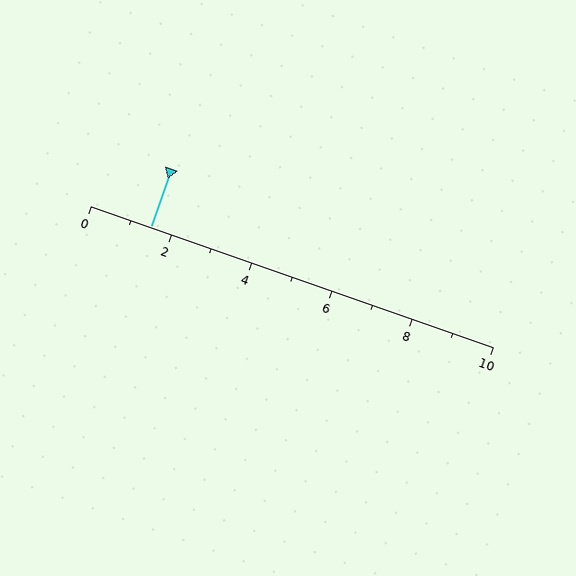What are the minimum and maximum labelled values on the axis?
The axis runs from 0 to 10.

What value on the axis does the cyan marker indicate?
The marker indicates approximately 1.5.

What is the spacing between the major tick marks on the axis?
The major ticks are spaced 2 apart.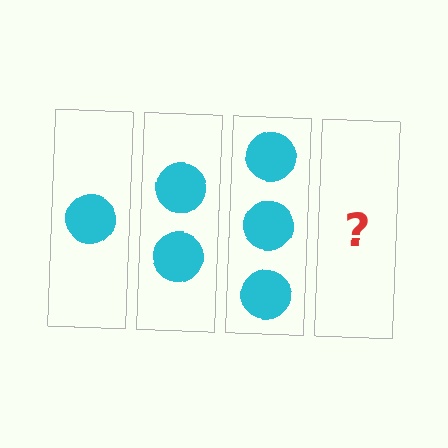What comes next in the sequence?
The next element should be 4 circles.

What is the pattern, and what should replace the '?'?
The pattern is that each step adds one more circle. The '?' should be 4 circles.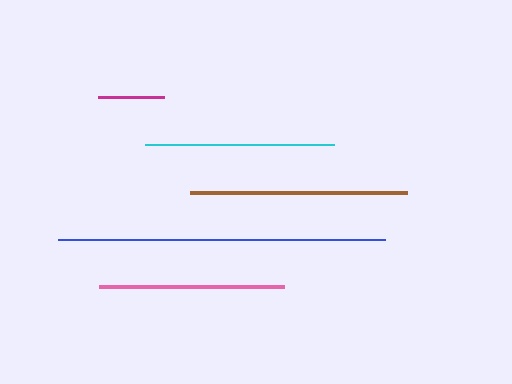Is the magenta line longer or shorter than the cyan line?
The cyan line is longer than the magenta line.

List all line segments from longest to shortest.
From longest to shortest: blue, brown, cyan, pink, magenta.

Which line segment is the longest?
The blue line is the longest at approximately 327 pixels.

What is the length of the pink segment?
The pink segment is approximately 185 pixels long.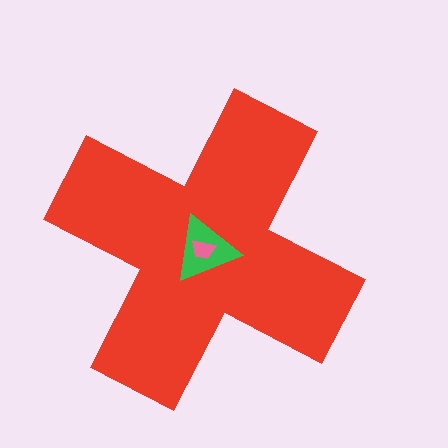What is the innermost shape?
The pink trapezoid.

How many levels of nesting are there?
3.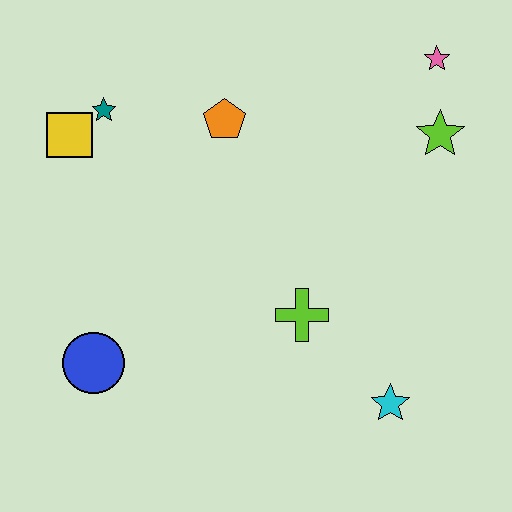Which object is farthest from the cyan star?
The yellow square is farthest from the cyan star.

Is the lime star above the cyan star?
Yes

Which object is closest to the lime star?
The pink star is closest to the lime star.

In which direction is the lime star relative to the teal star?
The lime star is to the right of the teal star.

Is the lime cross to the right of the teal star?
Yes